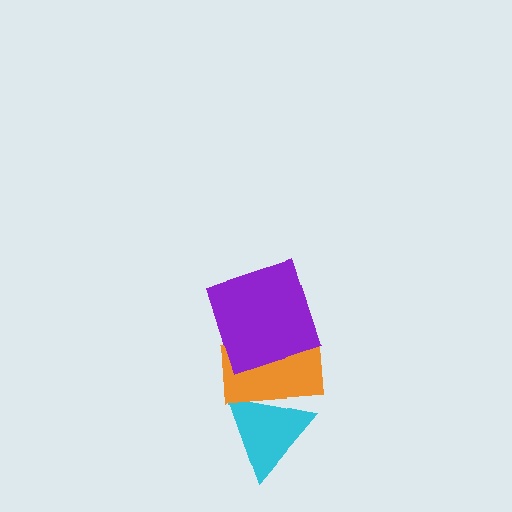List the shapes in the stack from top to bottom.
From top to bottom: the purple square, the orange rectangle, the cyan triangle.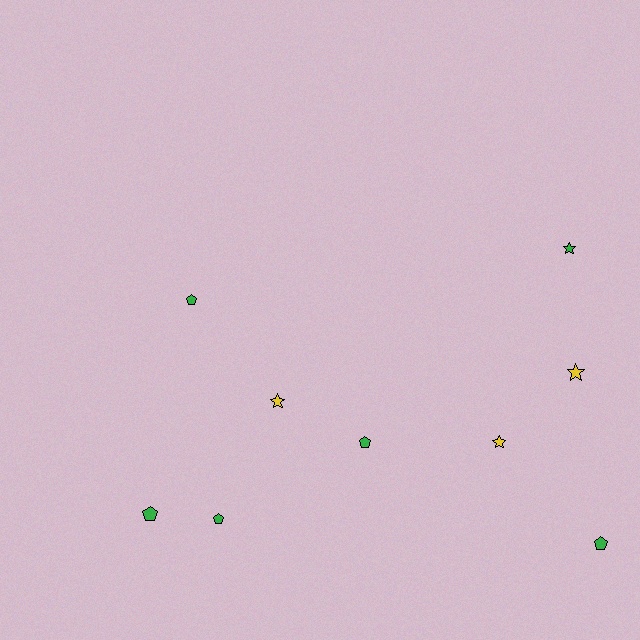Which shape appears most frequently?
Pentagon, with 5 objects.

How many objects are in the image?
There are 9 objects.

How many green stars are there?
There is 1 green star.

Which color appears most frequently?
Green, with 6 objects.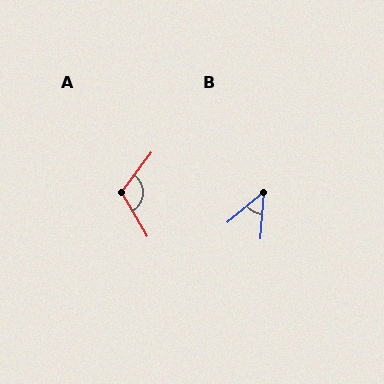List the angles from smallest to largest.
B (46°), A (112°).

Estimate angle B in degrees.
Approximately 46 degrees.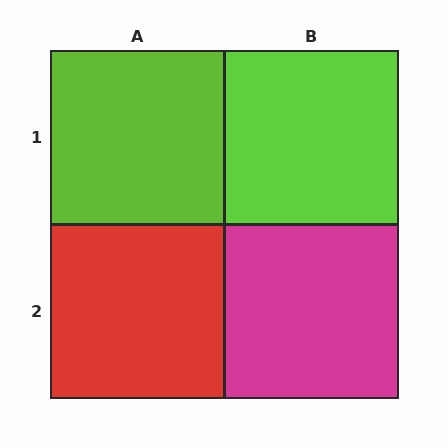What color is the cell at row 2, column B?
Magenta.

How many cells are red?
1 cell is red.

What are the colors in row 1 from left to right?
Lime, lime.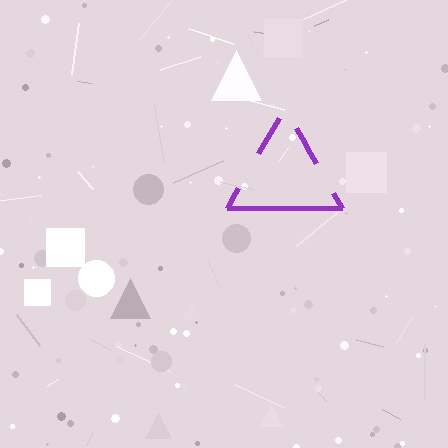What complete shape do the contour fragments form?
The contour fragments form a triangle.